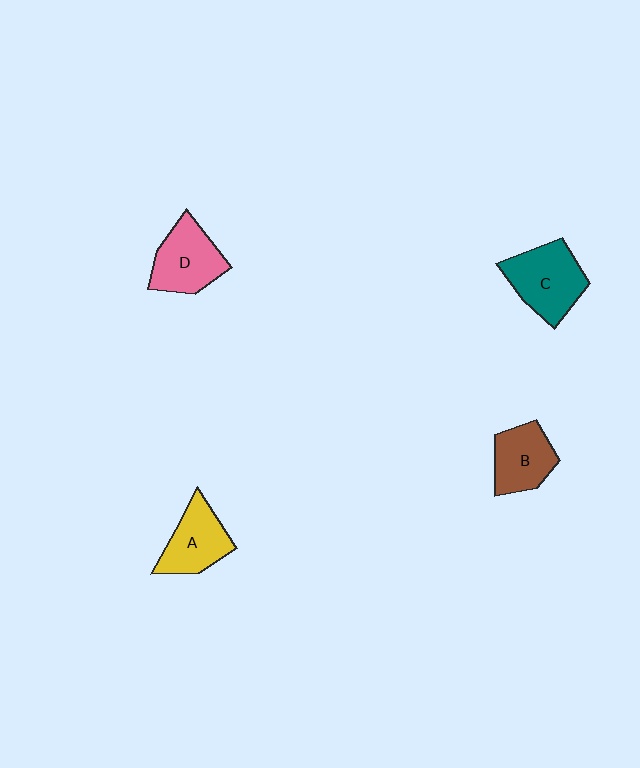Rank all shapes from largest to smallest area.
From largest to smallest: C (teal), D (pink), A (yellow), B (brown).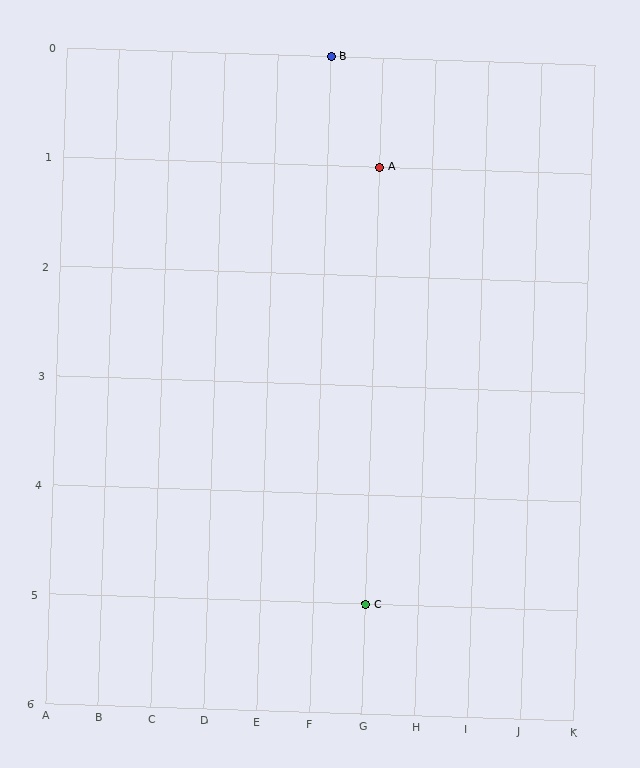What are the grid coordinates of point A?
Point A is at grid coordinates (G, 1).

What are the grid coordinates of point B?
Point B is at grid coordinates (F, 0).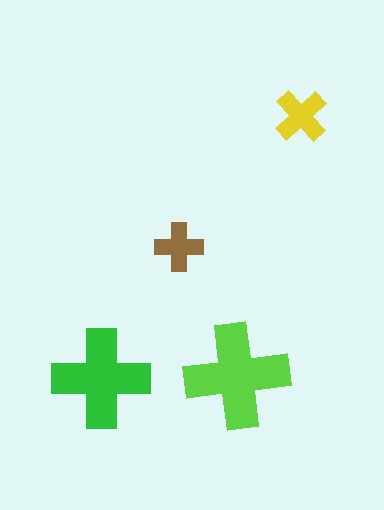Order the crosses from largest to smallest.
the lime one, the green one, the yellow one, the brown one.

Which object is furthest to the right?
The yellow cross is rightmost.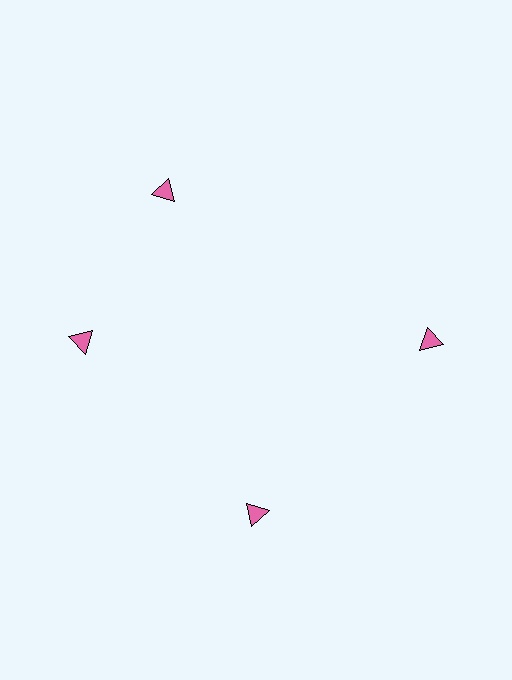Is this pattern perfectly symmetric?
No. The 4 pink triangles are arranged in a ring, but one element near the 12 o'clock position is rotated out of alignment along the ring, breaking the 4-fold rotational symmetry.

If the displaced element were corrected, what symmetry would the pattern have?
It would have 4-fold rotational symmetry — the pattern would map onto itself every 90 degrees.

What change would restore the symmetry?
The symmetry would be restored by rotating it back into even spacing with its neighbors so that all 4 triangles sit at equal angles and equal distance from the center.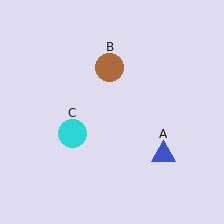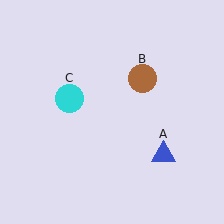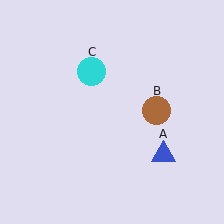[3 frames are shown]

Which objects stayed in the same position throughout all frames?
Blue triangle (object A) remained stationary.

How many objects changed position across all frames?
2 objects changed position: brown circle (object B), cyan circle (object C).